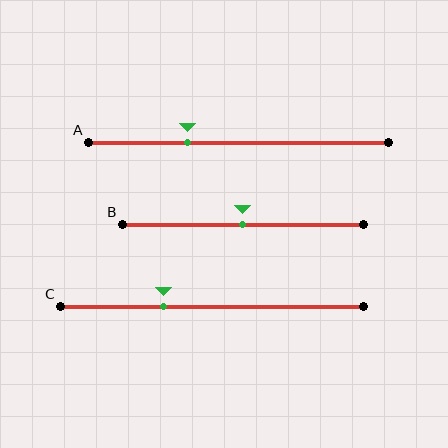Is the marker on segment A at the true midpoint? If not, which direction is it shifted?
No, the marker on segment A is shifted to the left by about 17% of the segment length.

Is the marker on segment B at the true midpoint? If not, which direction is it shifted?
Yes, the marker on segment B is at the true midpoint.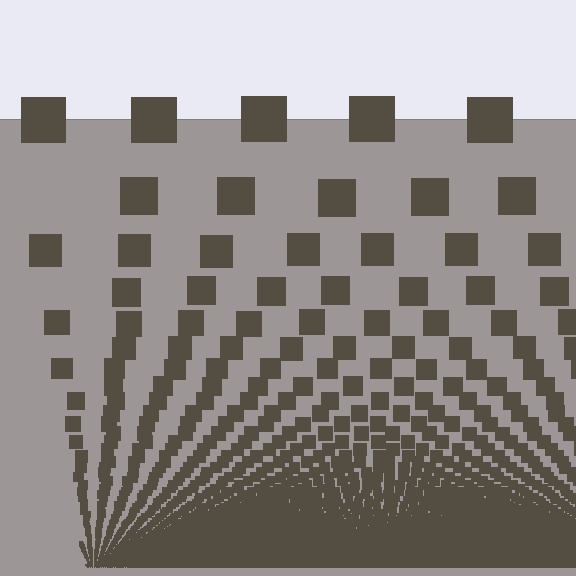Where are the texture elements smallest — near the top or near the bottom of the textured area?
Near the bottom.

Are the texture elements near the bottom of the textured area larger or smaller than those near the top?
Smaller. The gradient is inverted — elements near the bottom are smaller and denser.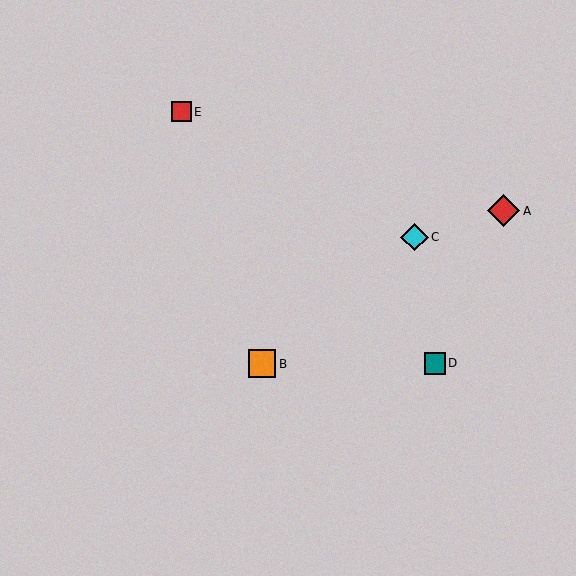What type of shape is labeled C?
Shape C is a cyan diamond.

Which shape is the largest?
The red diamond (labeled A) is the largest.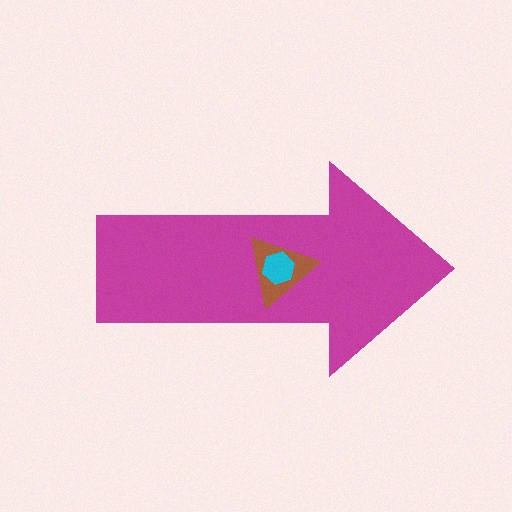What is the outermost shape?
The magenta arrow.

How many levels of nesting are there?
3.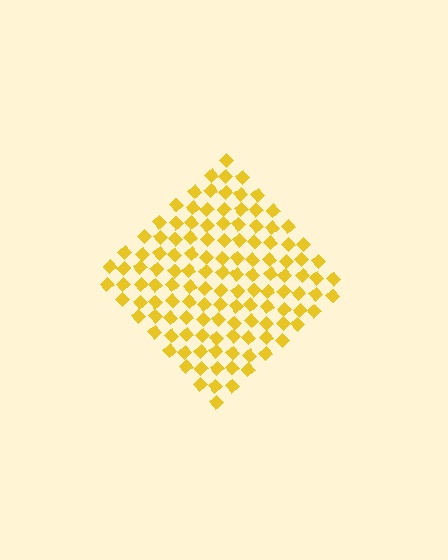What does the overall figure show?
The overall figure shows a diamond.